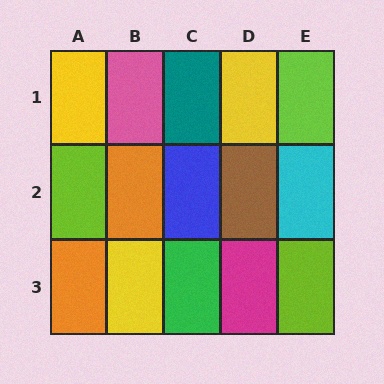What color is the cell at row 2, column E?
Cyan.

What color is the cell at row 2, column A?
Lime.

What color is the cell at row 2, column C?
Blue.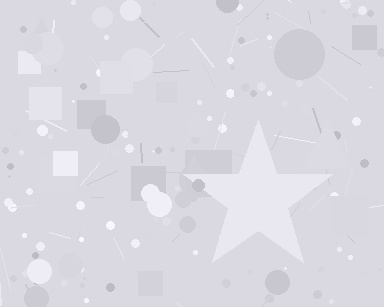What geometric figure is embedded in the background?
A star is embedded in the background.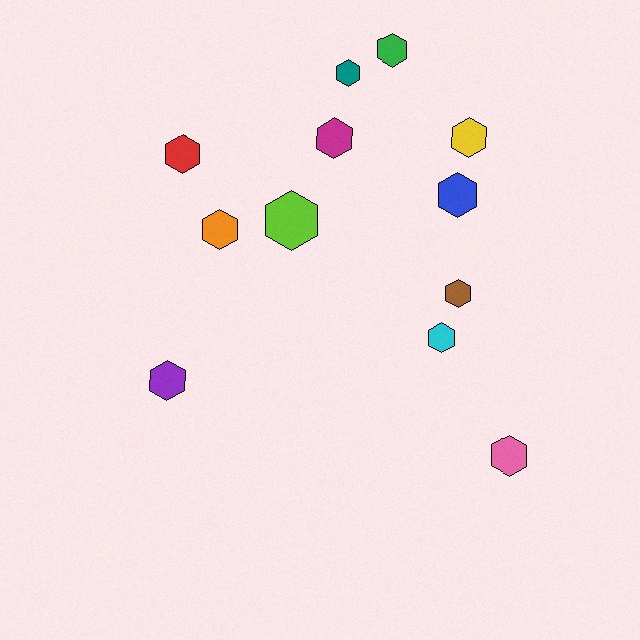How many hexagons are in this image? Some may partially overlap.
There are 12 hexagons.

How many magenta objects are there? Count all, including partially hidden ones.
There is 1 magenta object.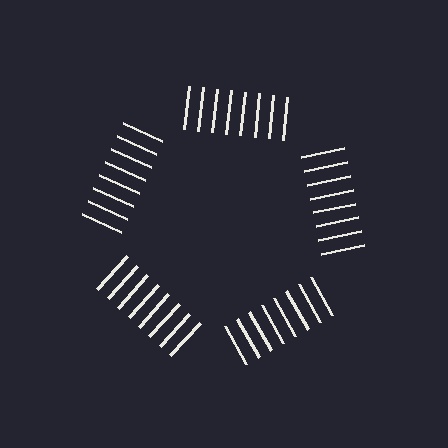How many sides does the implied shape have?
5 sides — the line-ends trace a pentagon.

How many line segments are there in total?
40 — 8 along each of the 5 edges.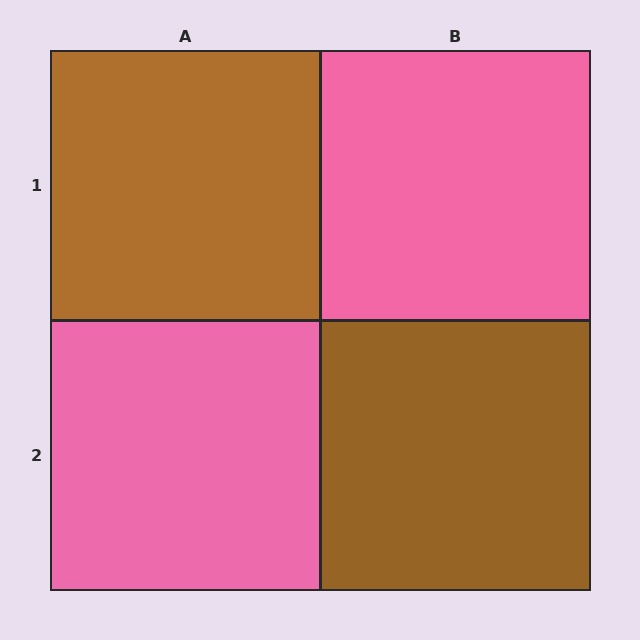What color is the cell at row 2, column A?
Pink.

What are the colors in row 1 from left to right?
Brown, pink.